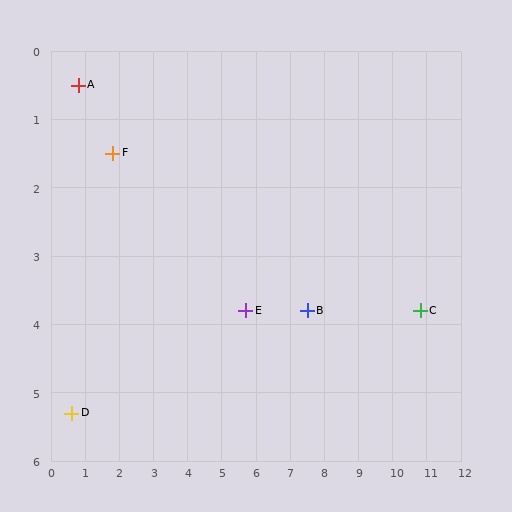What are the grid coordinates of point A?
Point A is at approximately (0.8, 0.5).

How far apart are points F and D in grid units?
Points F and D are about 4.0 grid units apart.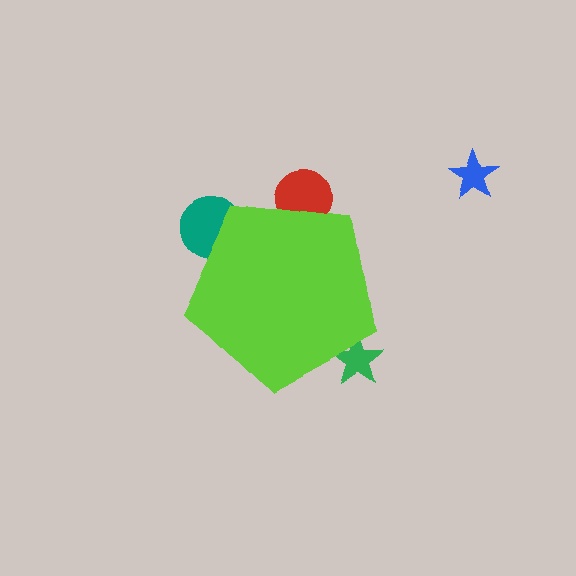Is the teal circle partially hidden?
Yes, the teal circle is partially hidden behind the lime pentagon.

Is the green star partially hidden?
Yes, the green star is partially hidden behind the lime pentagon.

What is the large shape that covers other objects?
A lime pentagon.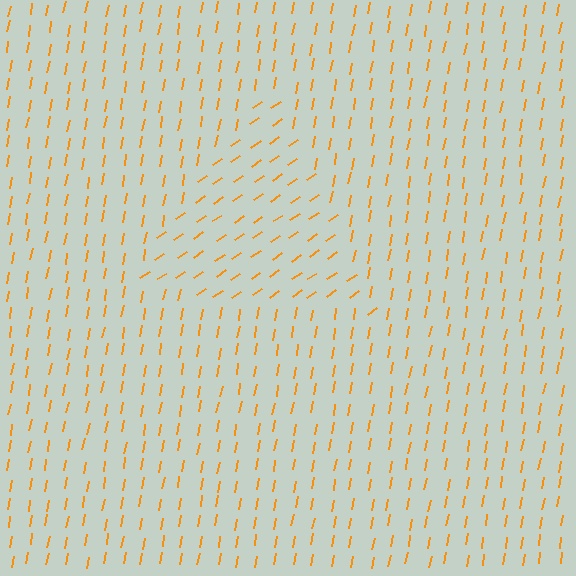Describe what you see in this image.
The image is filled with small orange line segments. A triangle region in the image has lines oriented differently from the surrounding lines, creating a visible texture boundary.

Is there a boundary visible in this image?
Yes, there is a texture boundary formed by a change in line orientation.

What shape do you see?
I see a triangle.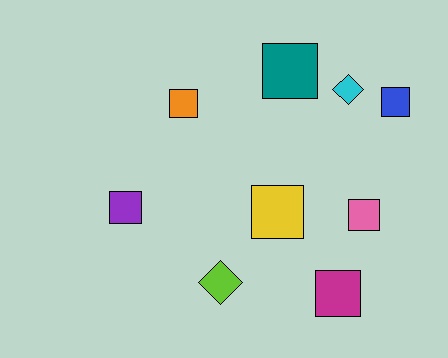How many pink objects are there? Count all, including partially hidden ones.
There is 1 pink object.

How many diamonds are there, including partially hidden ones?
There are 2 diamonds.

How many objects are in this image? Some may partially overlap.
There are 9 objects.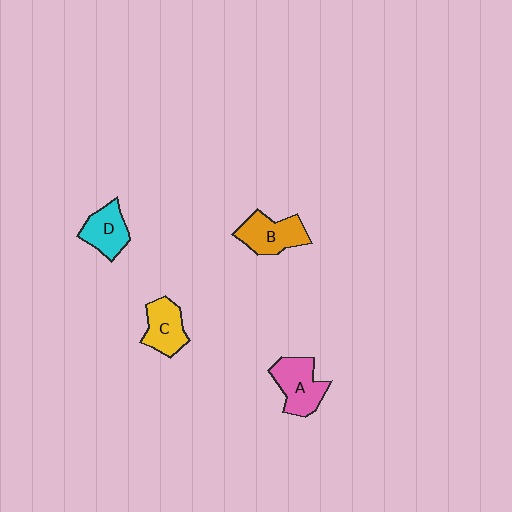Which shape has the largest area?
Shape A (pink).